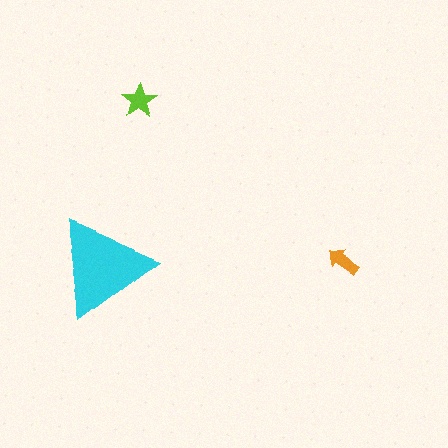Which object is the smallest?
The orange arrow.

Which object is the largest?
The cyan triangle.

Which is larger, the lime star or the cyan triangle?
The cyan triangle.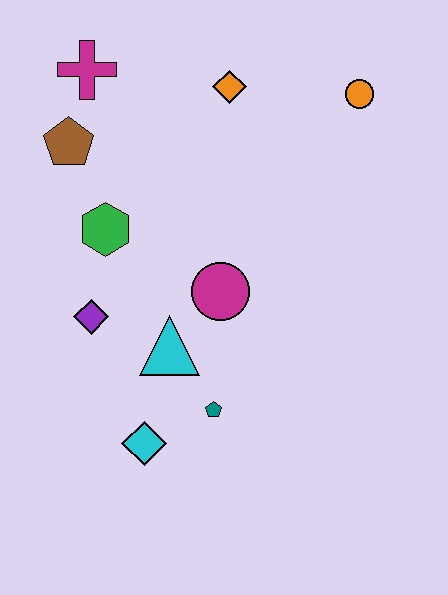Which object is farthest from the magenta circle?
The magenta cross is farthest from the magenta circle.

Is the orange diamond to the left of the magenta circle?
No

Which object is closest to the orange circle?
The orange diamond is closest to the orange circle.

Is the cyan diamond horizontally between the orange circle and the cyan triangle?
No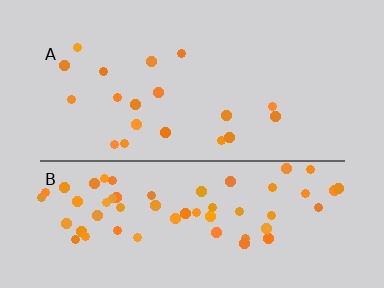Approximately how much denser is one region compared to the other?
Approximately 3.2× — region B over region A.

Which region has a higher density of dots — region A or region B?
B (the bottom).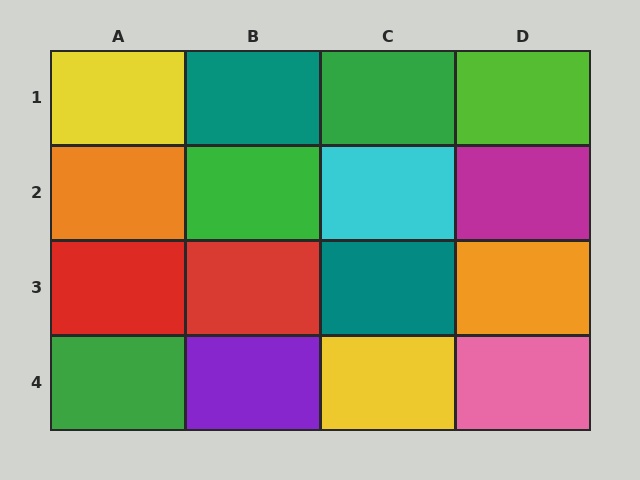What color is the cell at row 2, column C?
Cyan.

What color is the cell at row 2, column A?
Orange.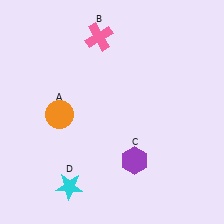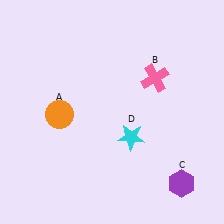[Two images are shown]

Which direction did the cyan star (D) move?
The cyan star (D) moved right.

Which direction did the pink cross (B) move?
The pink cross (B) moved right.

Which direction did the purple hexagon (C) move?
The purple hexagon (C) moved right.